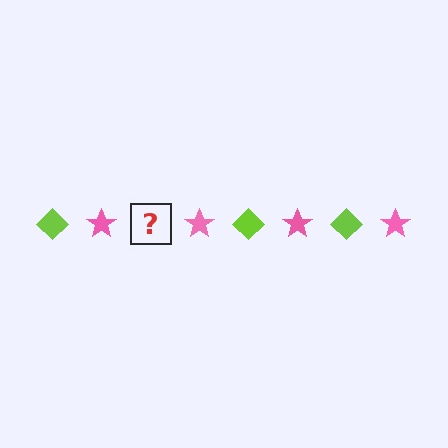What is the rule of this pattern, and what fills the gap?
The rule is that the pattern alternates between lime diamond and pink star. The gap should be filled with a lime diamond.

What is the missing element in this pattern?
The missing element is a lime diamond.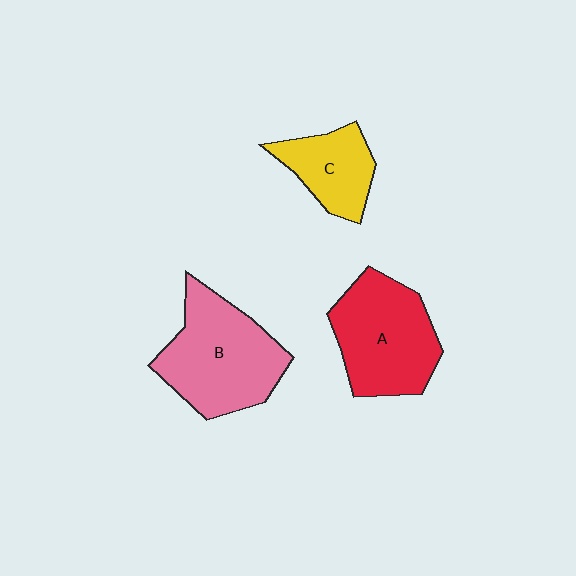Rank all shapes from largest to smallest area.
From largest to smallest: B (pink), A (red), C (yellow).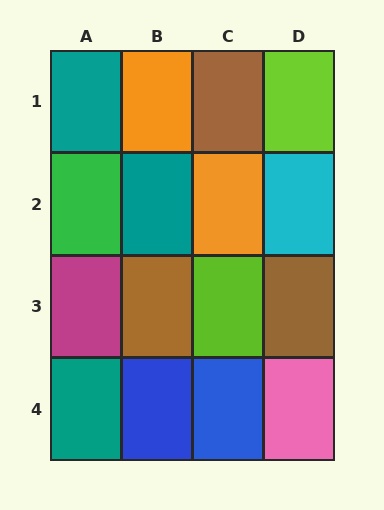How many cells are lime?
2 cells are lime.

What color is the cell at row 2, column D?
Cyan.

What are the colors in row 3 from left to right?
Magenta, brown, lime, brown.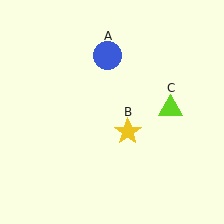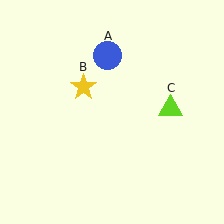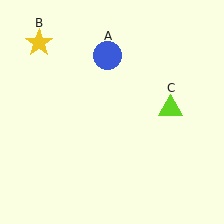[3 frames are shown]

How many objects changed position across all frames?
1 object changed position: yellow star (object B).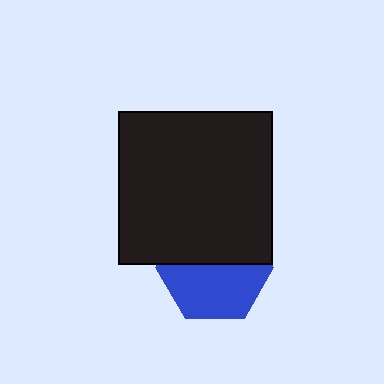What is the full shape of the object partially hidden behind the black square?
The partially hidden object is a blue hexagon.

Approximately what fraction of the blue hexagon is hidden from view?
Roughly 47% of the blue hexagon is hidden behind the black square.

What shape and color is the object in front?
The object in front is a black square.